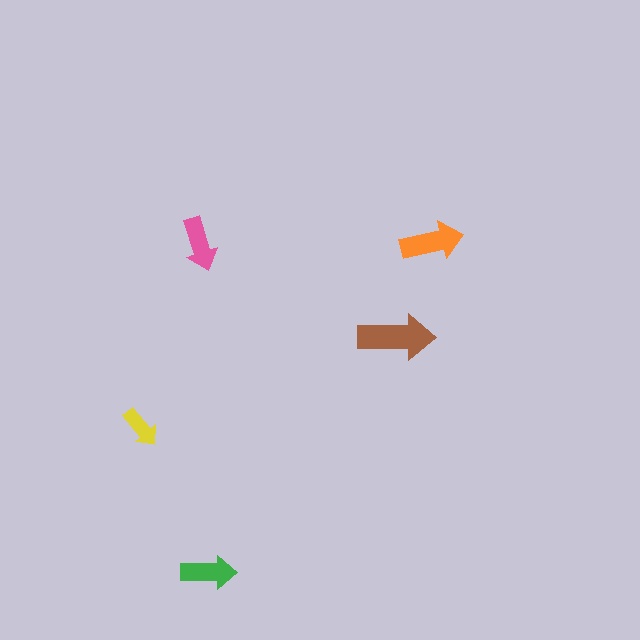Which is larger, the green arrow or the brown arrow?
The brown one.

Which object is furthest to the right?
The orange arrow is rightmost.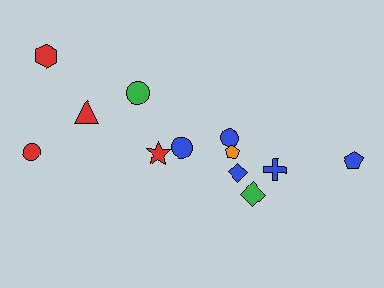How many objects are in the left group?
There are 5 objects.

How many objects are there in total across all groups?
There are 12 objects.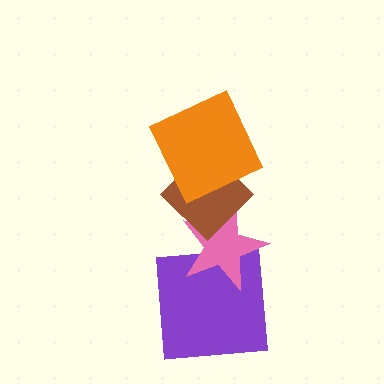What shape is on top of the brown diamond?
The orange square is on top of the brown diamond.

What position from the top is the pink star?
The pink star is 3rd from the top.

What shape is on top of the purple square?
The pink star is on top of the purple square.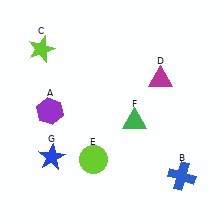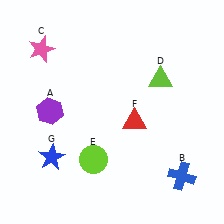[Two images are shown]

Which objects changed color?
C changed from lime to pink. D changed from magenta to lime. F changed from green to red.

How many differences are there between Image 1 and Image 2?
There are 3 differences between the two images.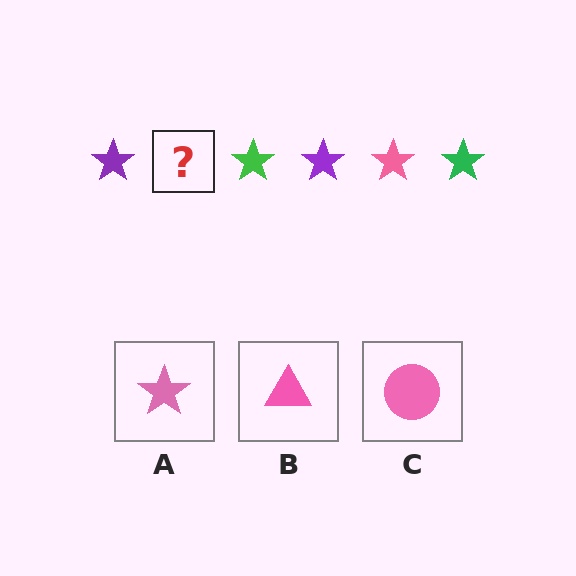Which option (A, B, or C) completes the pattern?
A.